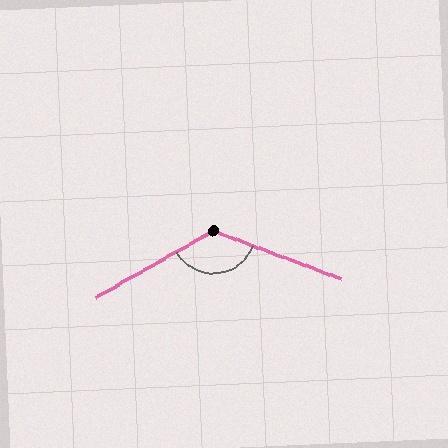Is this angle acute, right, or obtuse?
It is obtuse.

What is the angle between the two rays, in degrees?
Approximately 130 degrees.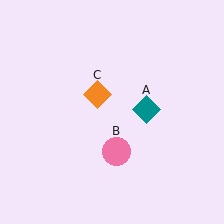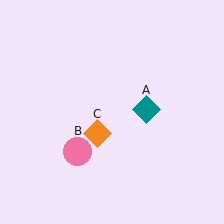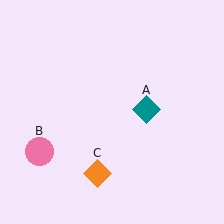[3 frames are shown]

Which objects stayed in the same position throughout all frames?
Teal diamond (object A) remained stationary.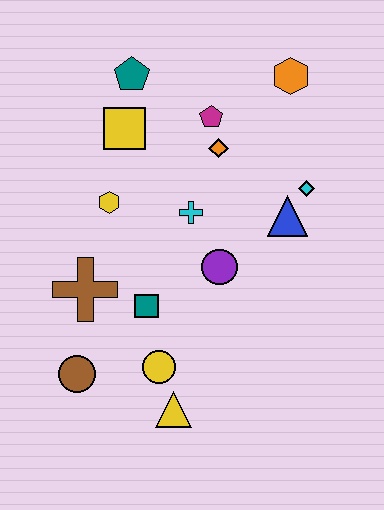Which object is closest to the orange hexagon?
The magenta pentagon is closest to the orange hexagon.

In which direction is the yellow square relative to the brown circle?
The yellow square is above the brown circle.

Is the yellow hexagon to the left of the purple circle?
Yes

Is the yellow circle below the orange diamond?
Yes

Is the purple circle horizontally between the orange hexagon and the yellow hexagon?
Yes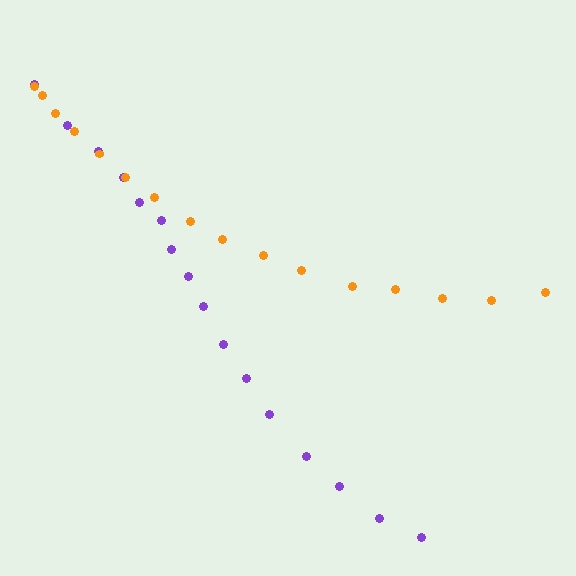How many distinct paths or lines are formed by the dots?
There are 2 distinct paths.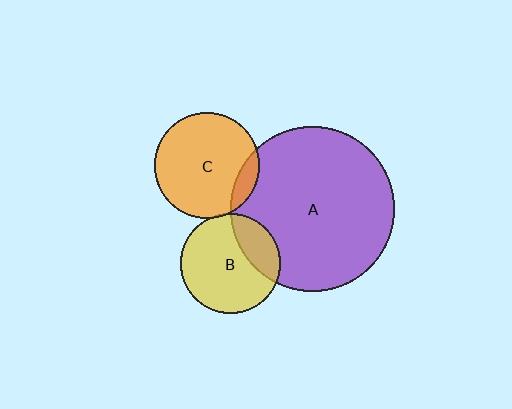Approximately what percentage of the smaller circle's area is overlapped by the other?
Approximately 10%.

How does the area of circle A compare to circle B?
Approximately 2.7 times.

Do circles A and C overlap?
Yes.